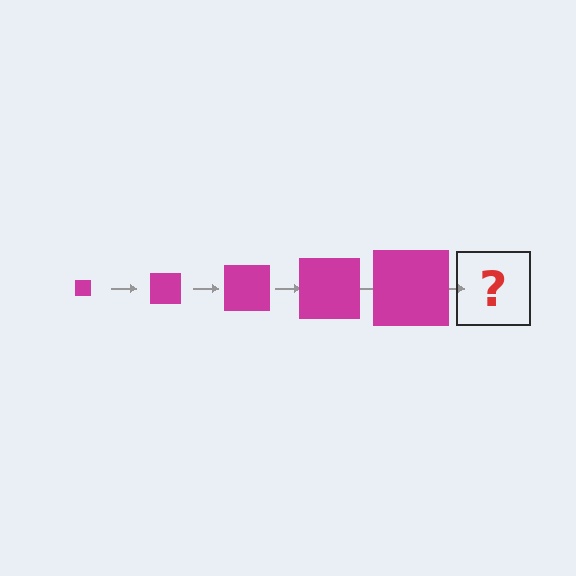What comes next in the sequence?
The next element should be a magenta square, larger than the previous one.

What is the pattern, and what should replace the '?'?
The pattern is that the square gets progressively larger each step. The '?' should be a magenta square, larger than the previous one.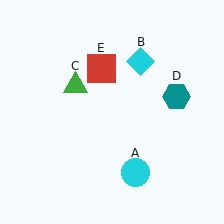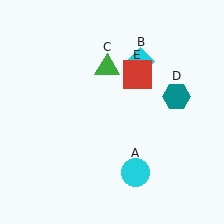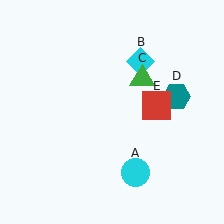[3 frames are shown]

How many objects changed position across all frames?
2 objects changed position: green triangle (object C), red square (object E).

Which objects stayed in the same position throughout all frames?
Cyan circle (object A) and cyan diamond (object B) and teal hexagon (object D) remained stationary.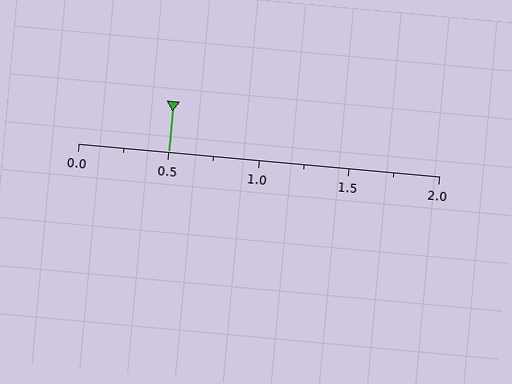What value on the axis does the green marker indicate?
The marker indicates approximately 0.5.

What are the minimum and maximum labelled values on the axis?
The axis runs from 0.0 to 2.0.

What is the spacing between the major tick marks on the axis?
The major ticks are spaced 0.5 apart.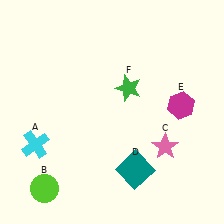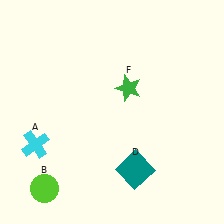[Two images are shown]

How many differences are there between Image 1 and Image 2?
There are 2 differences between the two images.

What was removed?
The magenta hexagon (E), the pink star (C) were removed in Image 2.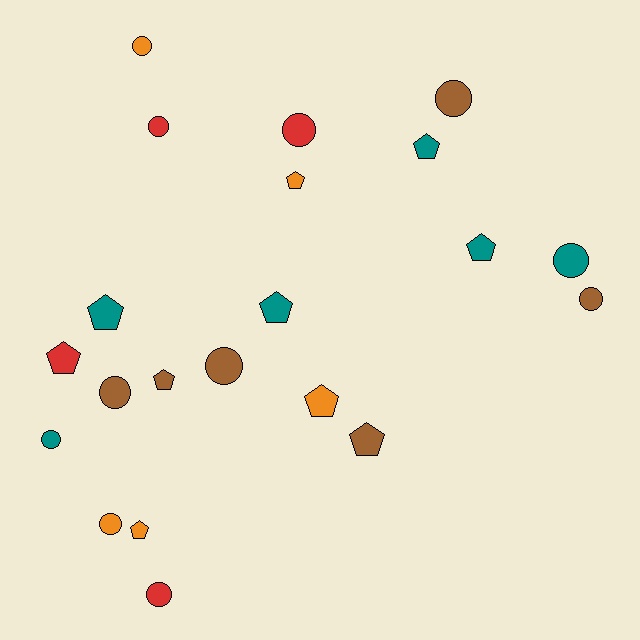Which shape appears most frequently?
Circle, with 11 objects.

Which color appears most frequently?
Teal, with 6 objects.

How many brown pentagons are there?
There are 2 brown pentagons.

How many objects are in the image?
There are 21 objects.